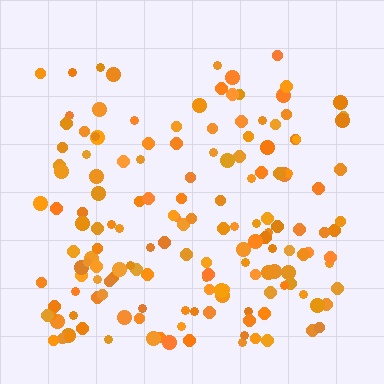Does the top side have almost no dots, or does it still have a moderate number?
Still a moderate number, just noticeably fewer than the bottom.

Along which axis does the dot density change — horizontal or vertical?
Vertical.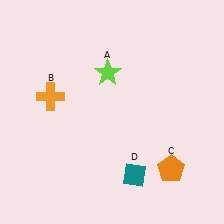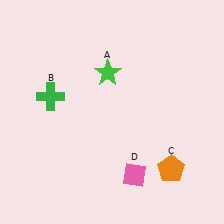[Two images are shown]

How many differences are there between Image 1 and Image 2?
There are 3 differences between the two images.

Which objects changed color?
A changed from lime to green. B changed from orange to green. D changed from teal to pink.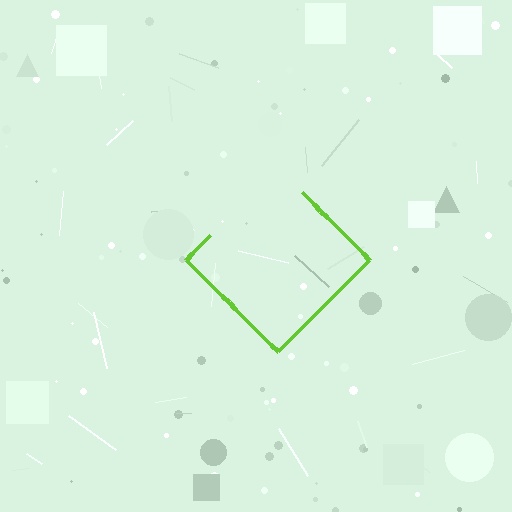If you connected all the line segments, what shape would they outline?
They would outline a diamond.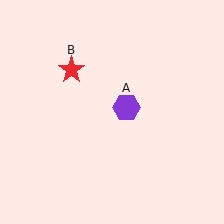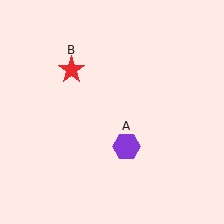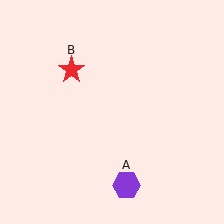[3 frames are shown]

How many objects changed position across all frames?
1 object changed position: purple hexagon (object A).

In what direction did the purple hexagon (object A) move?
The purple hexagon (object A) moved down.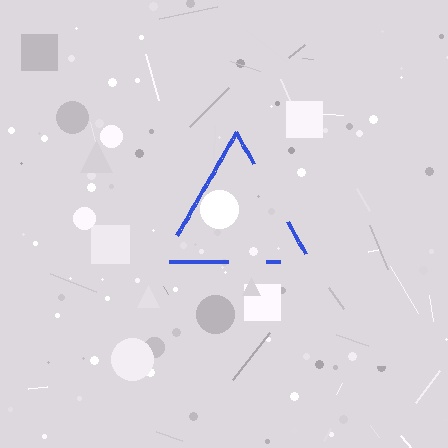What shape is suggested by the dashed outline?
The dashed outline suggests a triangle.